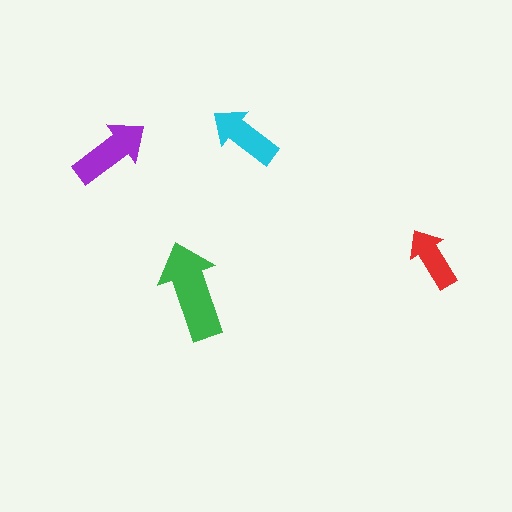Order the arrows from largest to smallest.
the green one, the purple one, the cyan one, the red one.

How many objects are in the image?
There are 4 objects in the image.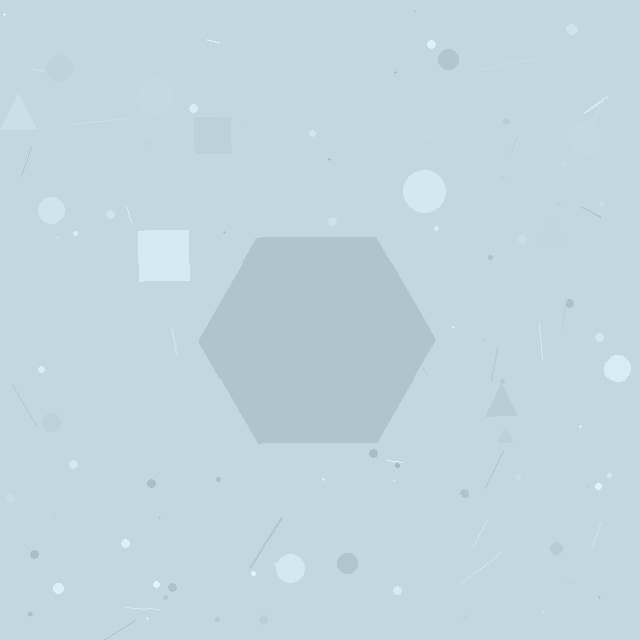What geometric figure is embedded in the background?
A hexagon is embedded in the background.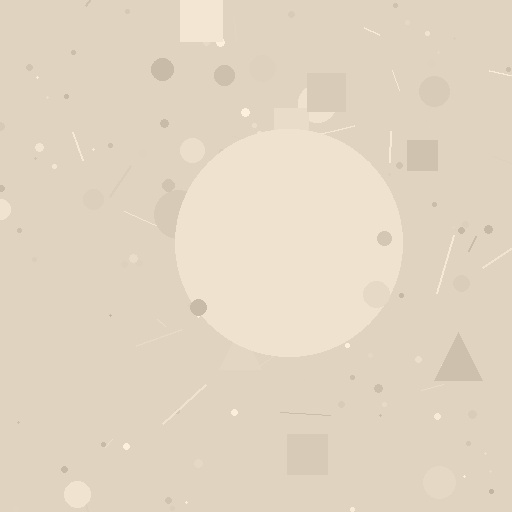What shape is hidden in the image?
A circle is hidden in the image.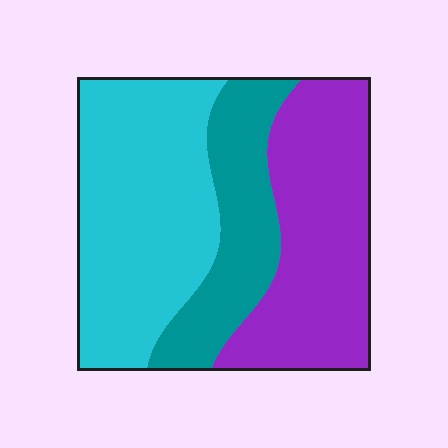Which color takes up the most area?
Cyan, at roughly 40%.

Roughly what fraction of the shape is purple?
Purple covers around 35% of the shape.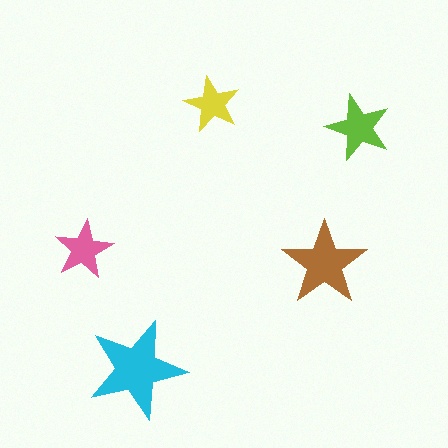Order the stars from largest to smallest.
the cyan one, the brown one, the lime one, the pink one, the yellow one.